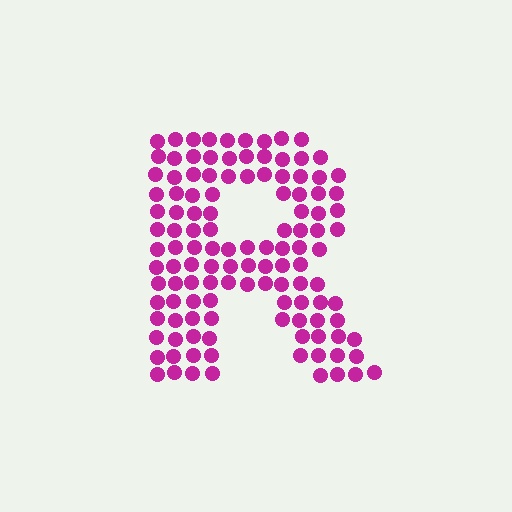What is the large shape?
The large shape is the letter R.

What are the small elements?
The small elements are circles.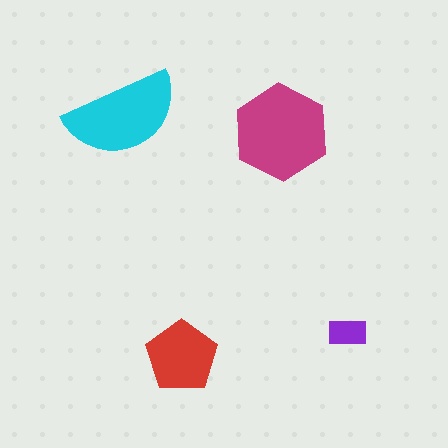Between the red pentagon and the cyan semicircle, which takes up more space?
The cyan semicircle.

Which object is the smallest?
The purple rectangle.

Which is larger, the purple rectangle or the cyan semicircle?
The cyan semicircle.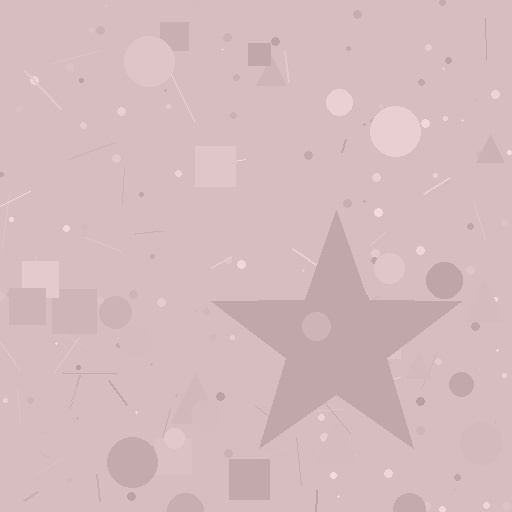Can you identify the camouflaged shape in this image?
The camouflaged shape is a star.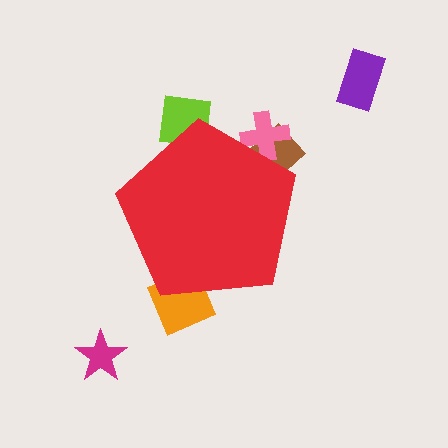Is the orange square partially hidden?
Yes, the orange square is partially hidden behind the red pentagon.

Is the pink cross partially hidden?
Yes, the pink cross is partially hidden behind the red pentagon.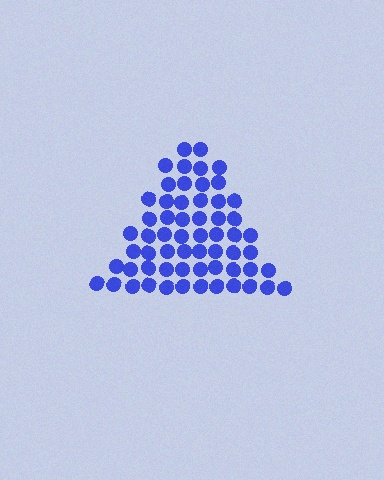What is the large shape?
The large shape is a triangle.